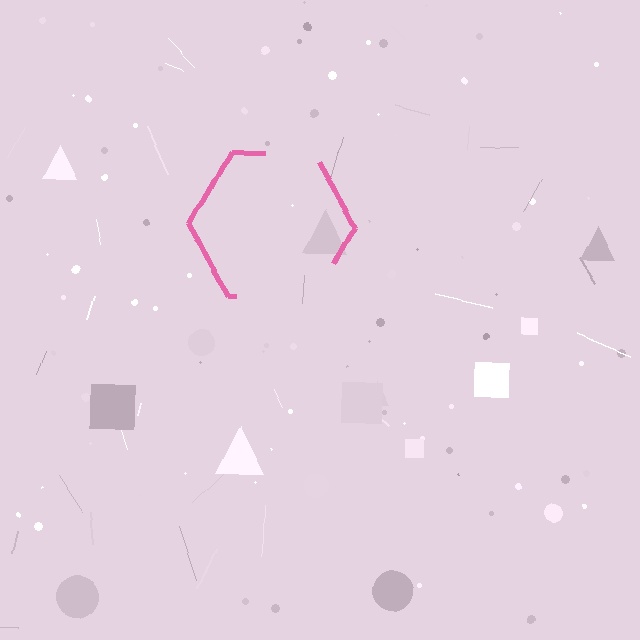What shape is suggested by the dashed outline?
The dashed outline suggests a hexagon.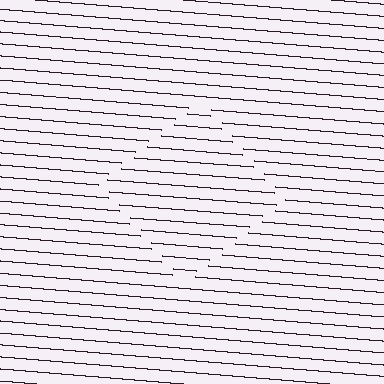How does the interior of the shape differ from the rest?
The interior of the shape contains the same grating, shifted by half a period — the contour is defined by the phase discontinuity where line-ends from the inner and outer gratings abut.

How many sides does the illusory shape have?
4 sides — the line-ends trace a square.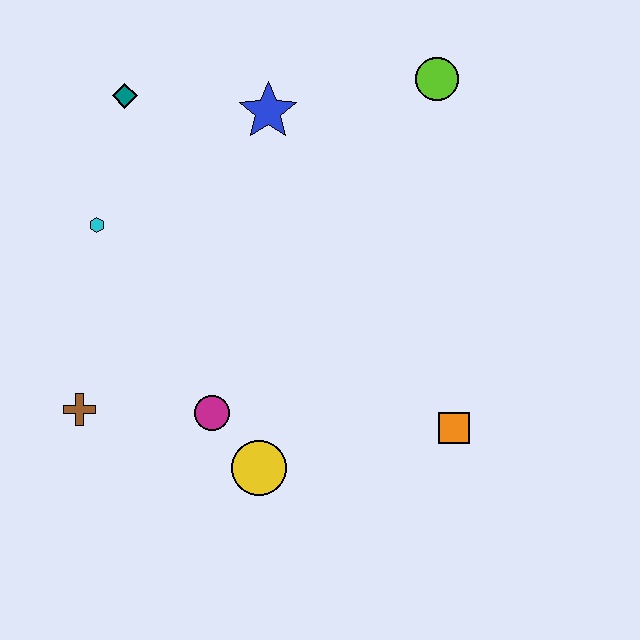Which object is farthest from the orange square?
The teal diamond is farthest from the orange square.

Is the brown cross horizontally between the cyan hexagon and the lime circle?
No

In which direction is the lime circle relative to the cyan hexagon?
The lime circle is to the right of the cyan hexagon.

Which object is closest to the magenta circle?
The yellow circle is closest to the magenta circle.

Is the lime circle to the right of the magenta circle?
Yes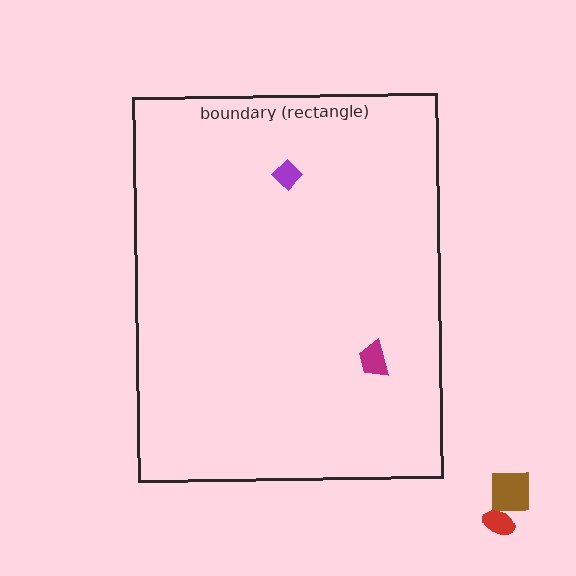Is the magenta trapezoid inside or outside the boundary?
Inside.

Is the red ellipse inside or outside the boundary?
Outside.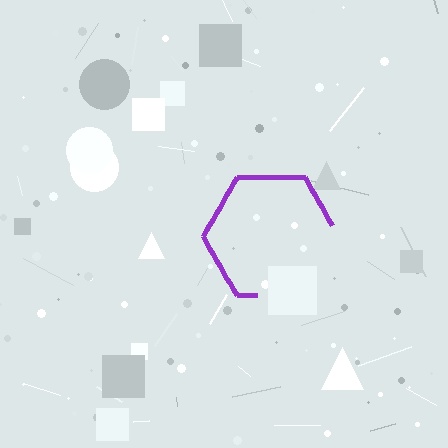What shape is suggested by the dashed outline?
The dashed outline suggests a hexagon.